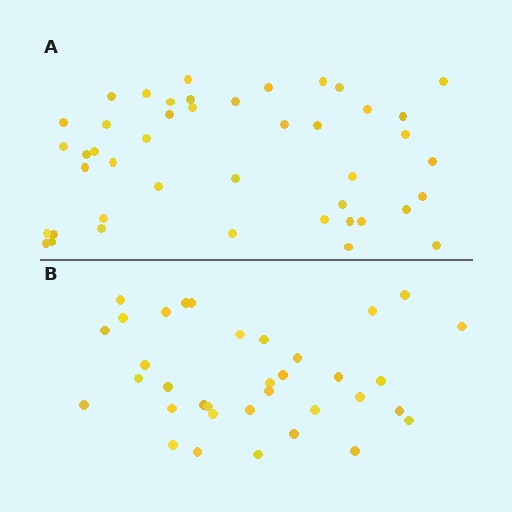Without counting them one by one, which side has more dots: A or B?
Region A (the top region) has more dots.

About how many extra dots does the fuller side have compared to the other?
Region A has roughly 8 or so more dots than region B.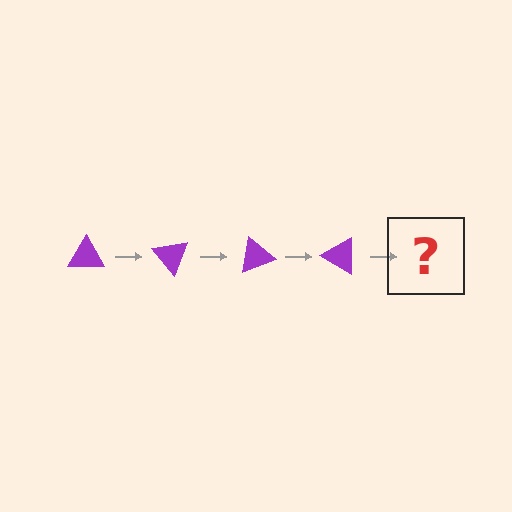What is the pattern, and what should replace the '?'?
The pattern is that the triangle rotates 50 degrees each step. The '?' should be a purple triangle rotated 200 degrees.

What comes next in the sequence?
The next element should be a purple triangle rotated 200 degrees.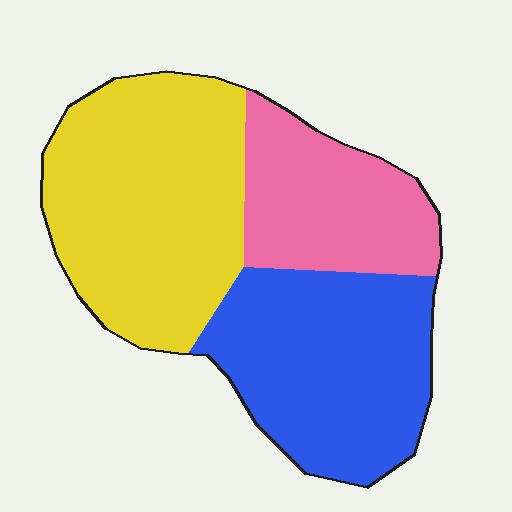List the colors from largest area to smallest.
From largest to smallest: yellow, blue, pink.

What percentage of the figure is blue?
Blue takes up about one third (1/3) of the figure.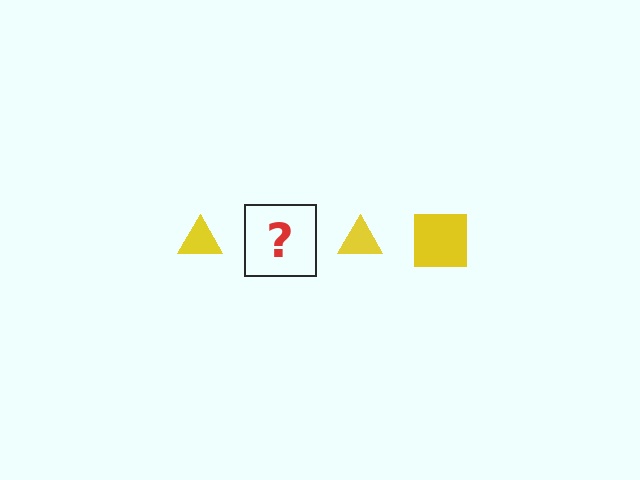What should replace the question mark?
The question mark should be replaced with a yellow square.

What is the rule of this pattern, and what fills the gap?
The rule is that the pattern cycles through triangle, square shapes in yellow. The gap should be filled with a yellow square.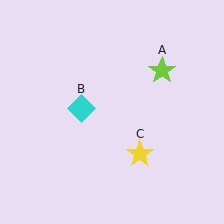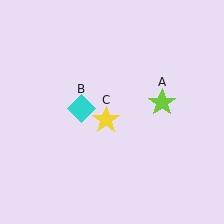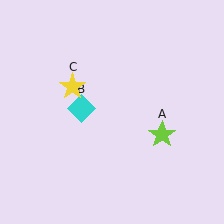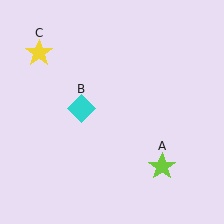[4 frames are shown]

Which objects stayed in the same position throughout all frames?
Cyan diamond (object B) remained stationary.